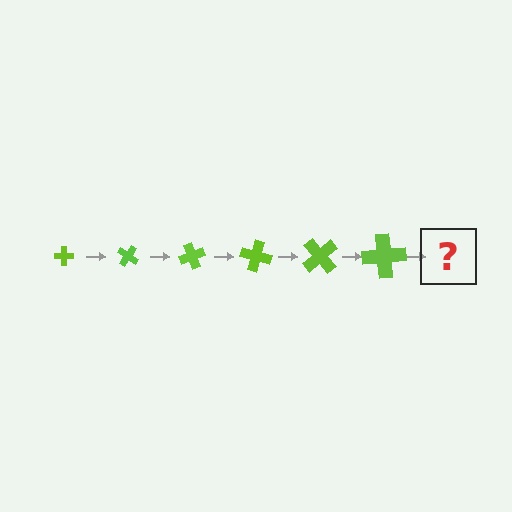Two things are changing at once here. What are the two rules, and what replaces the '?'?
The two rules are that the cross grows larger each step and it rotates 35 degrees each step. The '?' should be a cross, larger than the previous one and rotated 210 degrees from the start.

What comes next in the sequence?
The next element should be a cross, larger than the previous one and rotated 210 degrees from the start.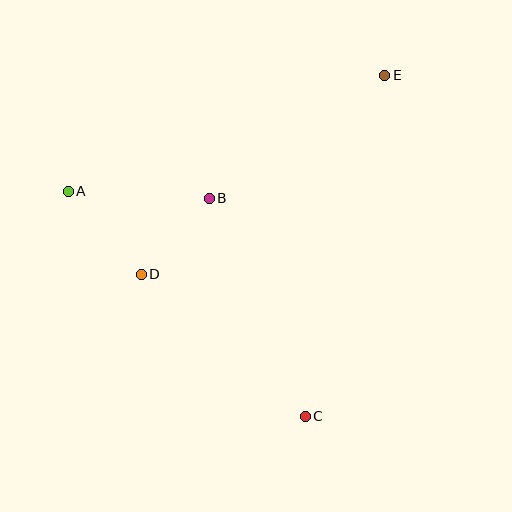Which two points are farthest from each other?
Points C and E are farthest from each other.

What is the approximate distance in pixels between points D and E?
The distance between D and E is approximately 314 pixels.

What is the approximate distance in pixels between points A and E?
The distance between A and E is approximately 337 pixels.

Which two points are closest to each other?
Points B and D are closest to each other.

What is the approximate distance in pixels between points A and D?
The distance between A and D is approximately 110 pixels.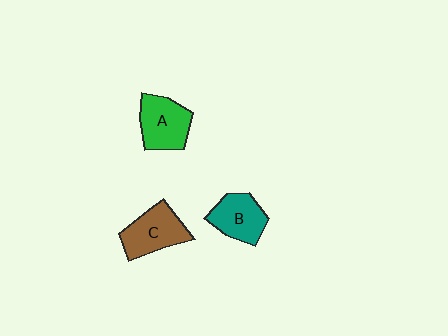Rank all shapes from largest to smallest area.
From largest to smallest: C (brown), A (green), B (teal).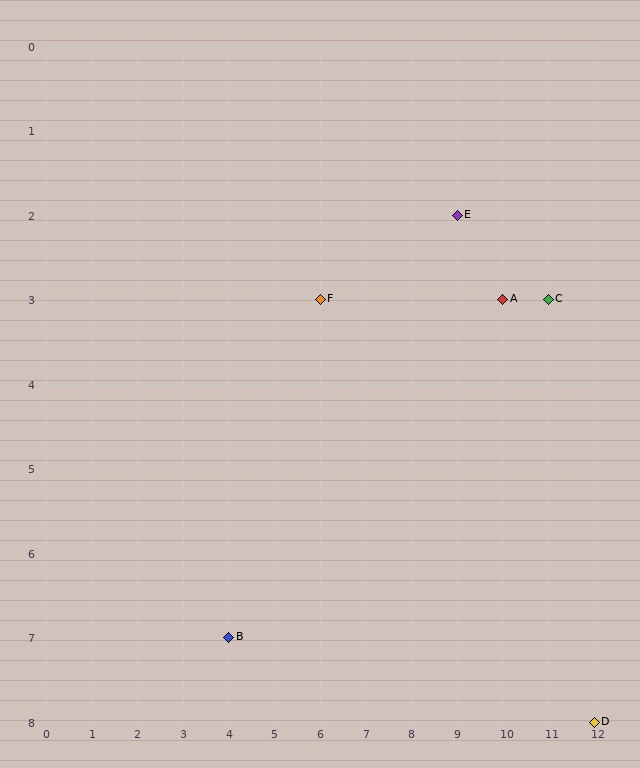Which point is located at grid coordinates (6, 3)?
Point F is at (6, 3).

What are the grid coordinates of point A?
Point A is at grid coordinates (10, 3).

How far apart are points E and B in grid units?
Points E and B are 5 columns and 5 rows apart (about 7.1 grid units diagonally).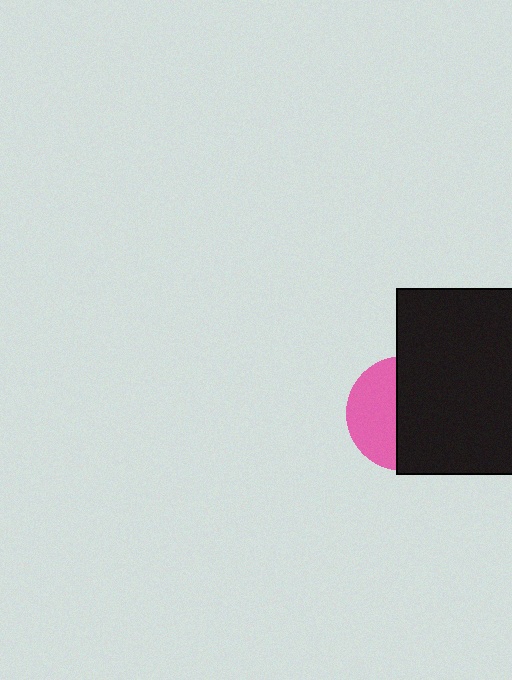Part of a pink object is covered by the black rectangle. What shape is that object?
It is a circle.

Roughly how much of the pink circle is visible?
A small part of it is visible (roughly 41%).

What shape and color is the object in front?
The object in front is a black rectangle.